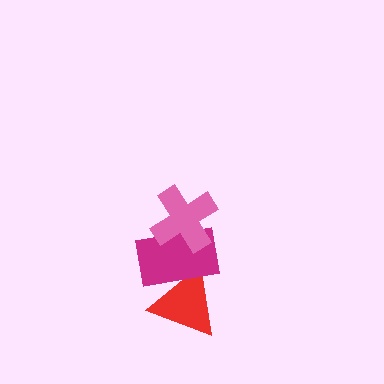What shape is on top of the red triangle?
The magenta rectangle is on top of the red triangle.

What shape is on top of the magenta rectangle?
The pink cross is on top of the magenta rectangle.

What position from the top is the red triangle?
The red triangle is 3rd from the top.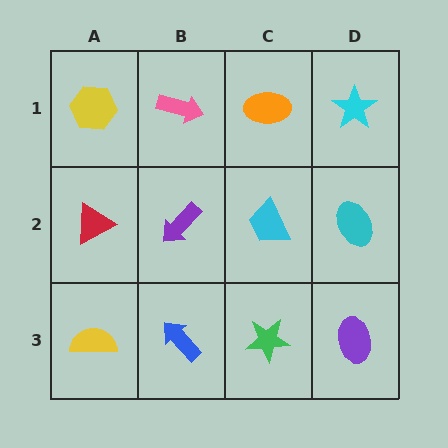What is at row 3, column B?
A blue arrow.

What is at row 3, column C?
A green star.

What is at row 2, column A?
A red triangle.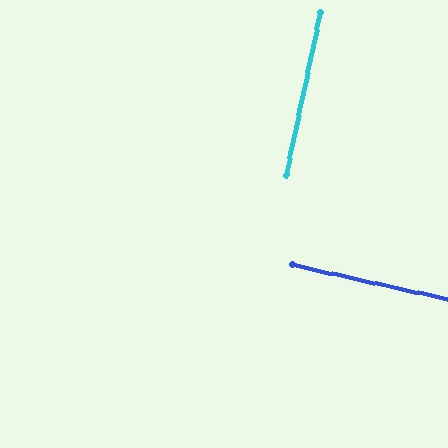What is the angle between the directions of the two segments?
Approximately 90 degrees.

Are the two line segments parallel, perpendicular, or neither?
Perpendicular — they meet at approximately 90°.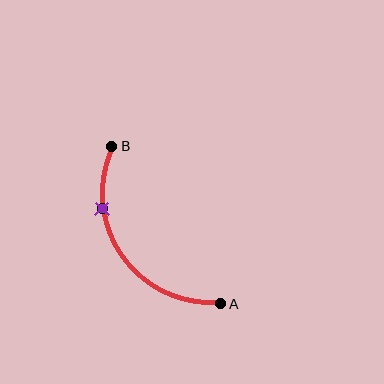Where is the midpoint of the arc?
The arc midpoint is the point on the curve farthest from the straight line joining A and B. It sits below and to the left of that line.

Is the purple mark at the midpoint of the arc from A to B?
No. The purple mark lies on the arc but is closer to endpoint B. The arc midpoint would be at the point on the curve equidistant along the arc from both A and B.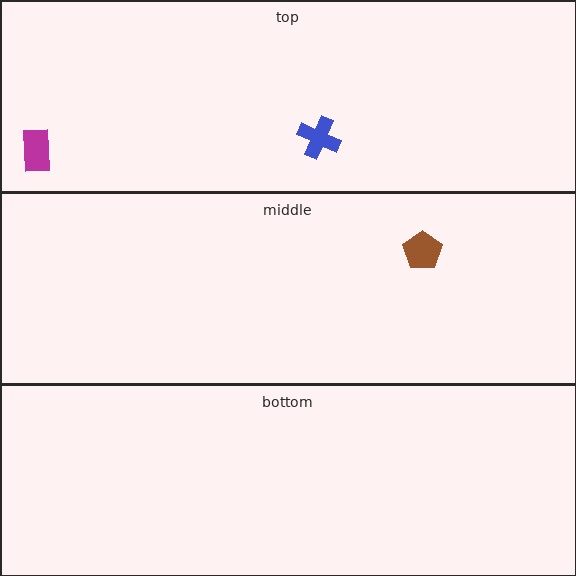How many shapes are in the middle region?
1.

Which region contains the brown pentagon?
The middle region.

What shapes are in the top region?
The magenta rectangle, the blue cross.